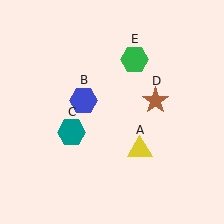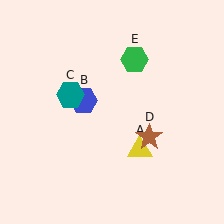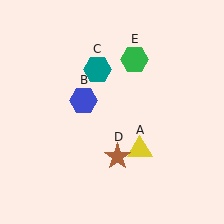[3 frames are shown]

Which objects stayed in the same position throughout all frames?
Yellow triangle (object A) and blue hexagon (object B) and green hexagon (object E) remained stationary.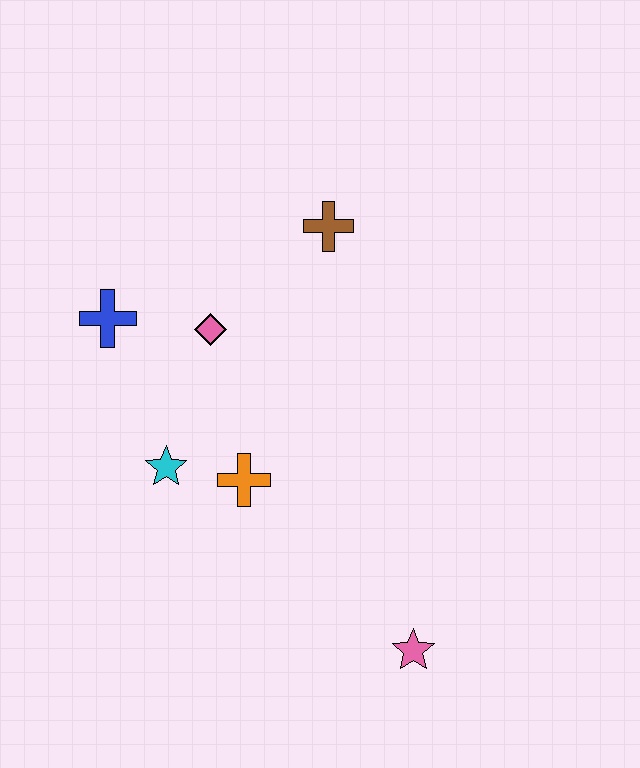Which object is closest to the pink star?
The orange cross is closest to the pink star.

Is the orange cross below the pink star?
No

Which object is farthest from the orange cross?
The brown cross is farthest from the orange cross.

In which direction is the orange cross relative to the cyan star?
The orange cross is to the right of the cyan star.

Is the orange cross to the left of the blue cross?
No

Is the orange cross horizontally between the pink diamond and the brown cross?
Yes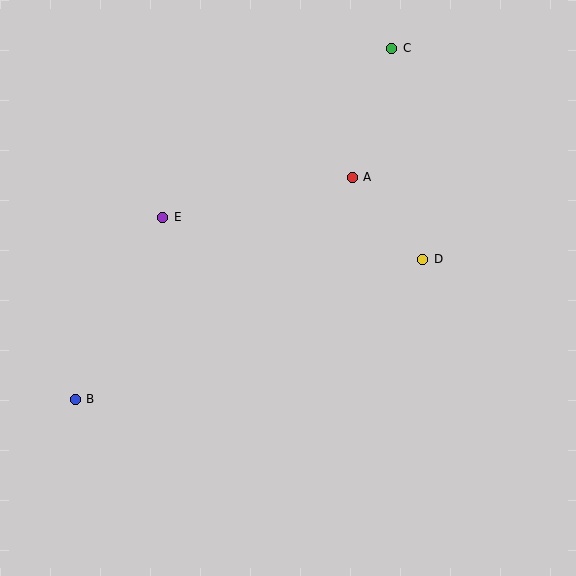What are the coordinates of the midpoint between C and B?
The midpoint between C and B is at (233, 224).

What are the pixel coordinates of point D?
Point D is at (423, 259).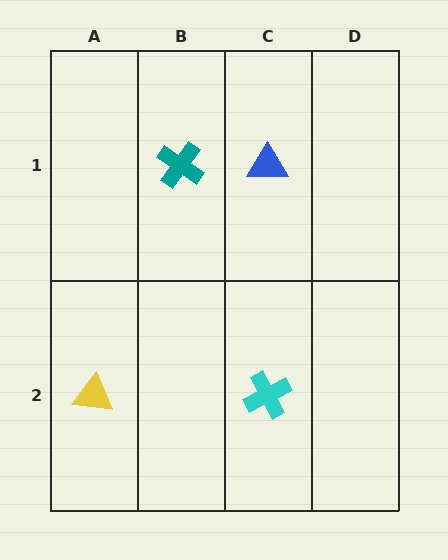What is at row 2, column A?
A yellow triangle.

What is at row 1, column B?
A teal cross.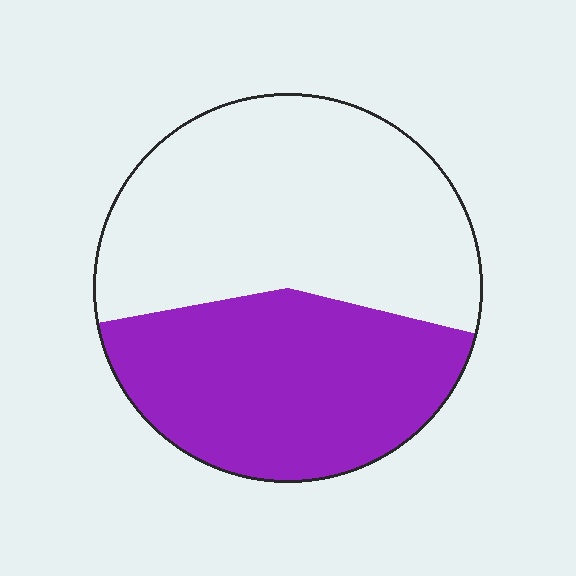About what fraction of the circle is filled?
About two fifths (2/5).